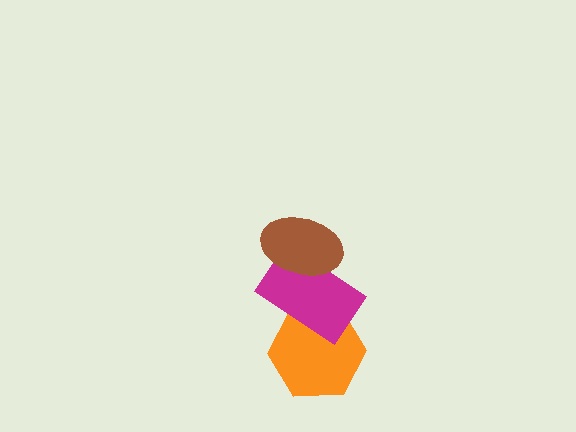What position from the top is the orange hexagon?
The orange hexagon is 3rd from the top.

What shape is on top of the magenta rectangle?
The brown ellipse is on top of the magenta rectangle.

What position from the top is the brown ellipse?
The brown ellipse is 1st from the top.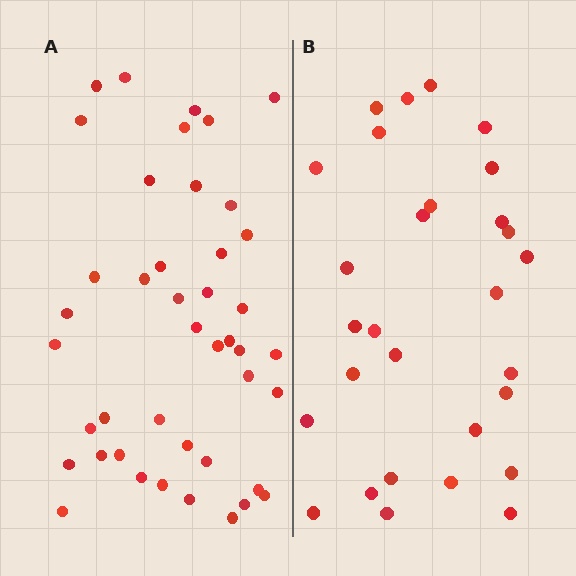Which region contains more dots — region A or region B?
Region A (the left region) has more dots.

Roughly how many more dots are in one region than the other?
Region A has approximately 15 more dots than region B.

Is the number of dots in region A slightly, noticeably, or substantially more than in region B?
Region A has substantially more. The ratio is roughly 1.5 to 1.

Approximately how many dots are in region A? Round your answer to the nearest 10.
About 40 dots. (The exact count is 43, which rounds to 40.)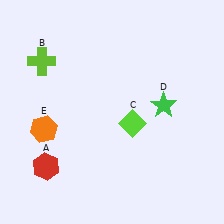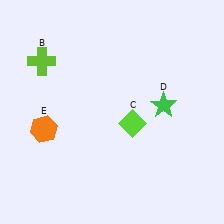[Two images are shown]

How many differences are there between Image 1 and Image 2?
There is 1 difference between the two images.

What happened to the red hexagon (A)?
The red hexagon (A) was removed in Image 2. It was in the bottom-left area of Image 1.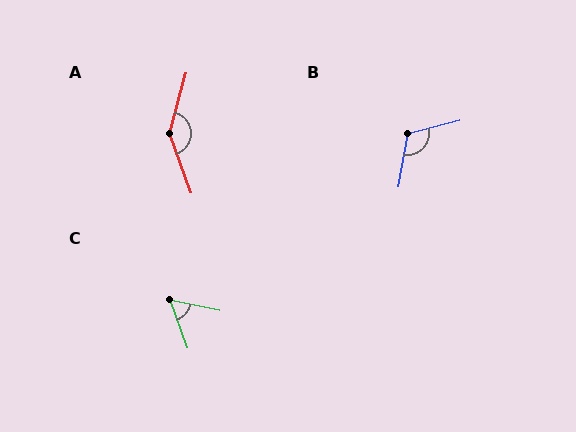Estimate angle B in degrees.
Approximately 115 degrees.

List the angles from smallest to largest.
C (59°), B (115°), A (145°).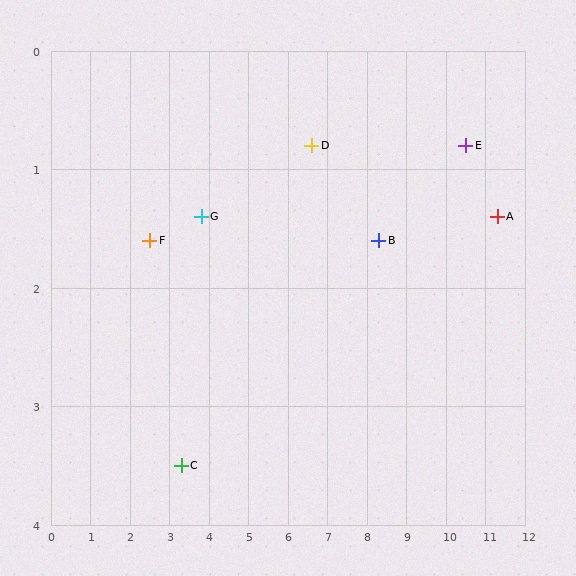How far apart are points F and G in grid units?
Points F and G are about 1.3 grid units apart.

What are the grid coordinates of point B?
Point B is at approximately (8.3, 1.6).